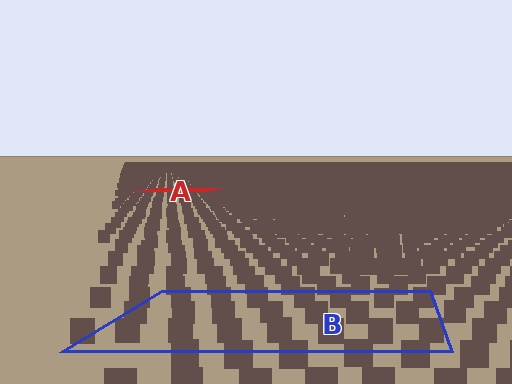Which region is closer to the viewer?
Region B is closer. The texture elements there are larger and more spread out.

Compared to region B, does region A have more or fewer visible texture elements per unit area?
Region A has more texture elements per unit area — they are packed more densely because it is farther away.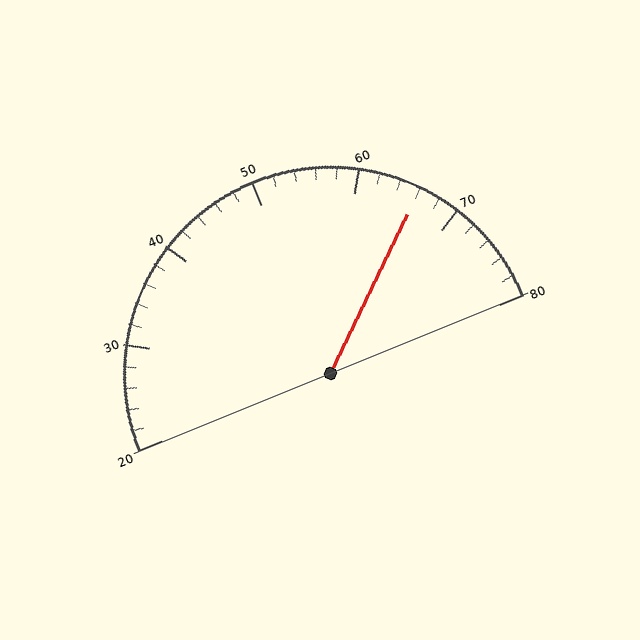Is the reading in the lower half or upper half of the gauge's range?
The reading is in the upper half of the range (20 to 80).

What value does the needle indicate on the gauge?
The needle indicates approximately 66.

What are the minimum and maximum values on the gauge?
The gauge ranges from 20 to 80.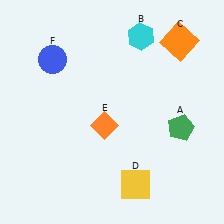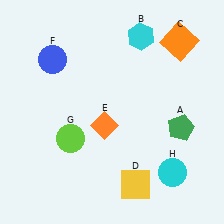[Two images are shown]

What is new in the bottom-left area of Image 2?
A lime circle (G) was added in the bottom-left area of Image 2.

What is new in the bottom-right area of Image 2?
A cyan circle (H) was added in the bottom-right area of Image 2.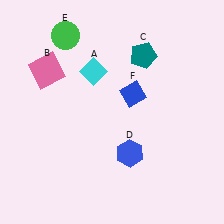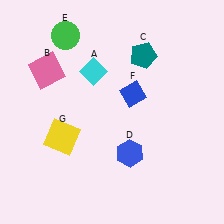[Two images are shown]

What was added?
A yellow square (G) was added in Image 2.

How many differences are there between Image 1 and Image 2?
There is 1 difference between the two images.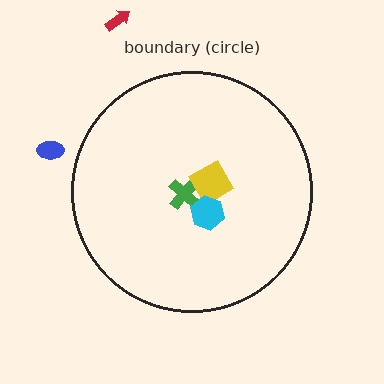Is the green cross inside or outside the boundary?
Inside.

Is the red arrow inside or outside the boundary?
Outside.